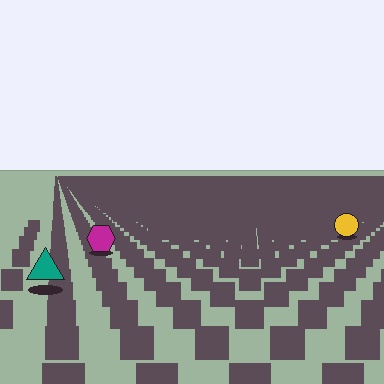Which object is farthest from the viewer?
The yellow circle is farthest from the viewer. It appears smaller and the ground texture around it is denser.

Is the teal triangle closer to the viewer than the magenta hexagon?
Yes. The teal triangle is closer — you can tell from the texture gradient: the ground texture is coarser near it.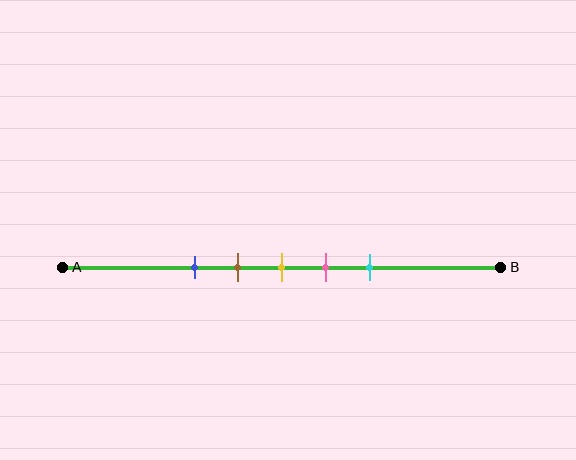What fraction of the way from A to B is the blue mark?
The blue mark is approximately 30% (0.3) of the way from A to B.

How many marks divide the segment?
There are 5 marks dividing the segment.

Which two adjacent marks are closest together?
The brown and yellow marks are the closest adjacent pair.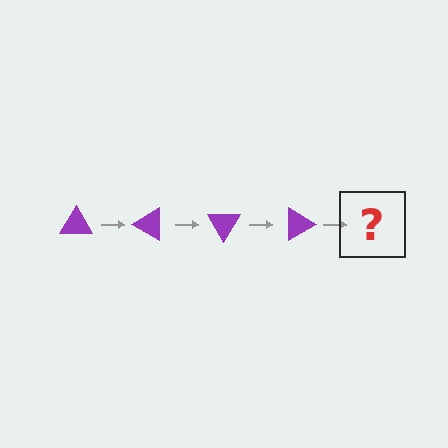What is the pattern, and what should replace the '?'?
The pattern is that the triangle rotates 30 degrees each step. The '?' should be a purple triangle rotated 120 degrees.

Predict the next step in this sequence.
The next step is a purple triangle rotated 120 degrees.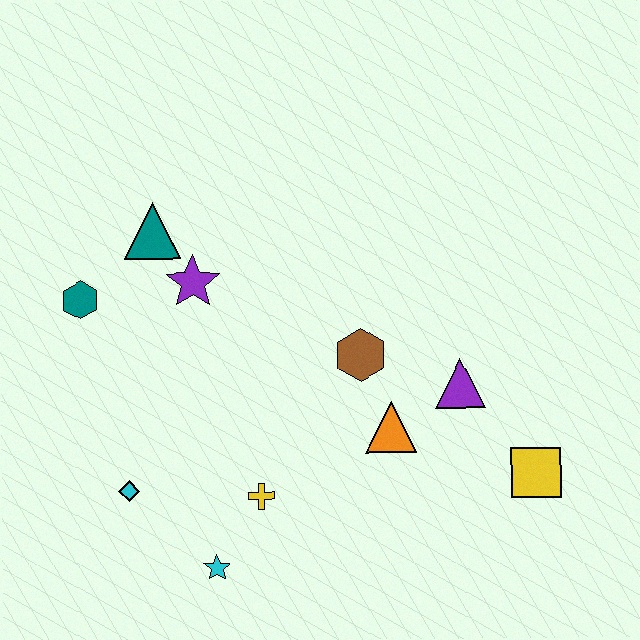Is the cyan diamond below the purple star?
Yes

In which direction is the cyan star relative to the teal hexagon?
The cyan star is below the teal hexagon.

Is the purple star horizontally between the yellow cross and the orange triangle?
No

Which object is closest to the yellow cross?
The cyan star is closest to the yellow cross.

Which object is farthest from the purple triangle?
The teal hexagon is farthest from the purple triangle.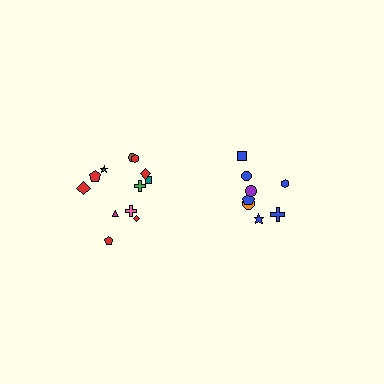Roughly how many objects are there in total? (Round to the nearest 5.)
Roughly 20 objects in total.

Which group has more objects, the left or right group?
The left group.